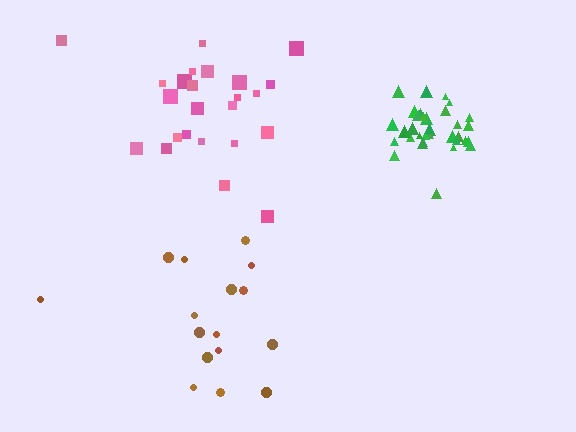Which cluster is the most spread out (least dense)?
Brown.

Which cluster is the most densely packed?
Green.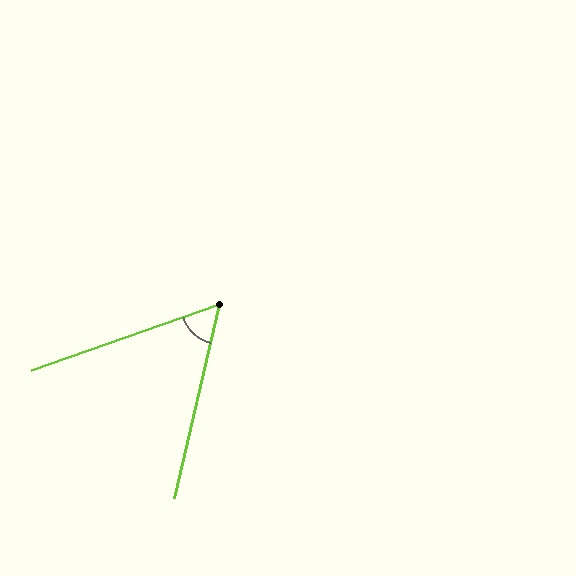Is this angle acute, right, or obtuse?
It is acute.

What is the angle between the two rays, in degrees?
Approximately 58 degrees.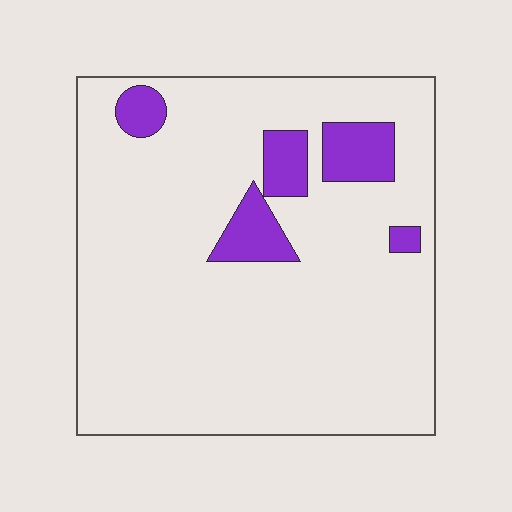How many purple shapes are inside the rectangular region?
5.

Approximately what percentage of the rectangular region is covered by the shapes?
Approximately 10%.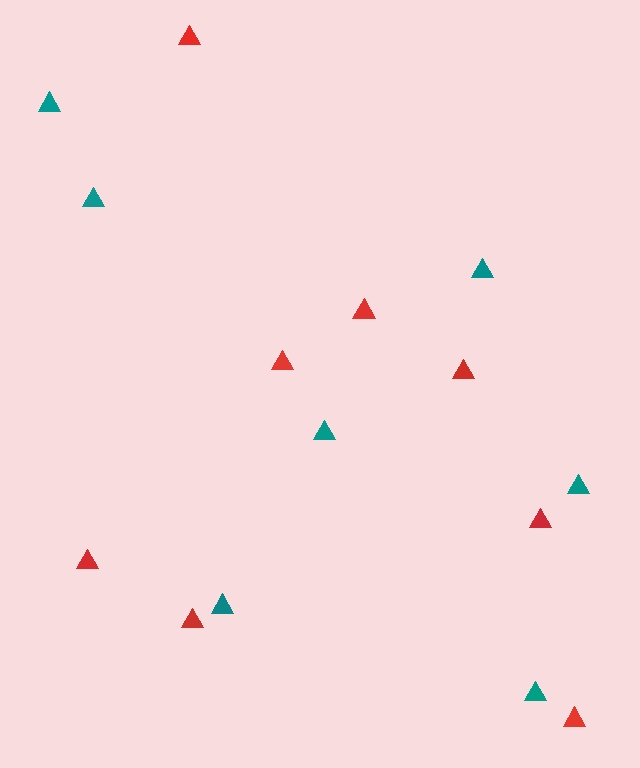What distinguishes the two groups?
There are 2 groups: one group of red triangles (8) and one group of teal triangles (7).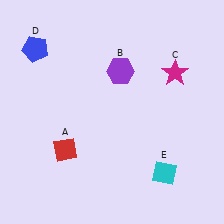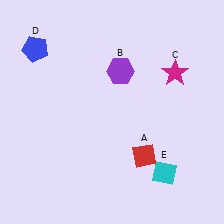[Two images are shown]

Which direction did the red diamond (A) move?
The red diamond (A) moved right.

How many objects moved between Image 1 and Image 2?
1 object moved between the two images.